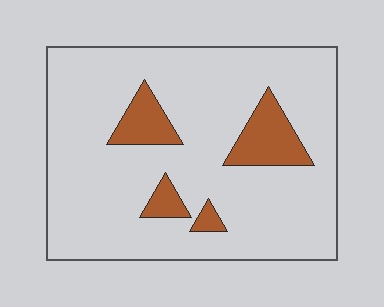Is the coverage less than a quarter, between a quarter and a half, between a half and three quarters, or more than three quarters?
Less than a quarter.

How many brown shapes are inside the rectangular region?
4.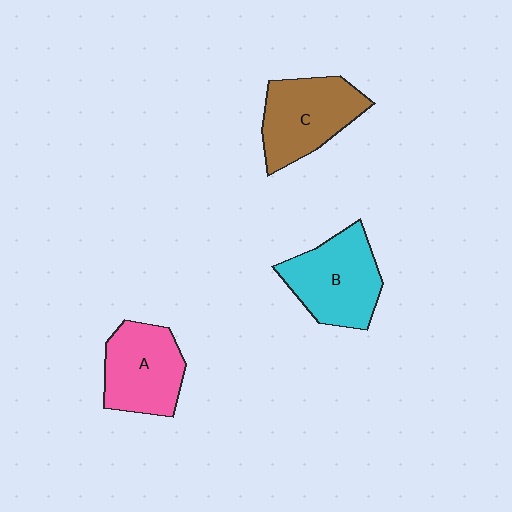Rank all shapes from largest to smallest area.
From largest to smallest: B (cyan), C (brown), A (pink).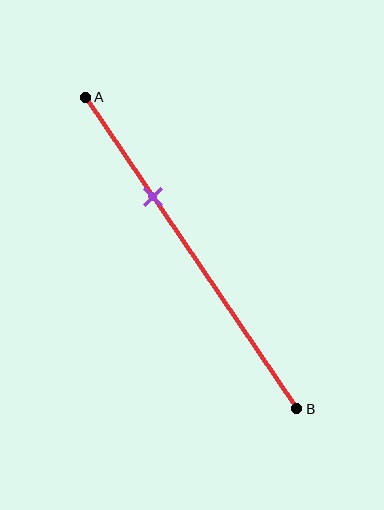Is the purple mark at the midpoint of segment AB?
No, the mark is at about 30% from A, not at the 50% midpoint.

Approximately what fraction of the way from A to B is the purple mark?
The purple mark is approximately 30% of the way from A to B.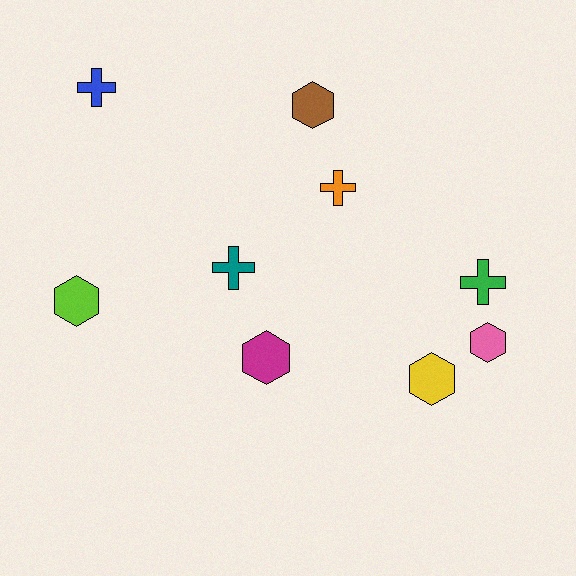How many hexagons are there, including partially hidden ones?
There are 5 hexagons.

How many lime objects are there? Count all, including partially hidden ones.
There is 1 lime object.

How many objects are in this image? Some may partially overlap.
There are 9 objects.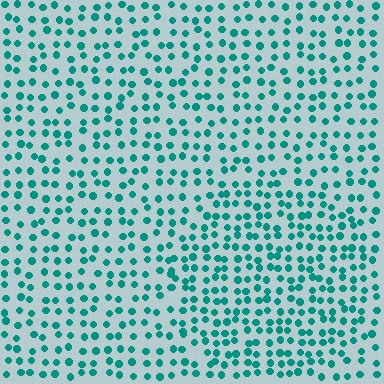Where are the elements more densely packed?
The elements are more densely packed inside the circle boundary.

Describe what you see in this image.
The image contains small teal elements arranged at two different densities. A circle-shaped region is visible where the elements are more densely packed than the surrounding area.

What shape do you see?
I see a circle.